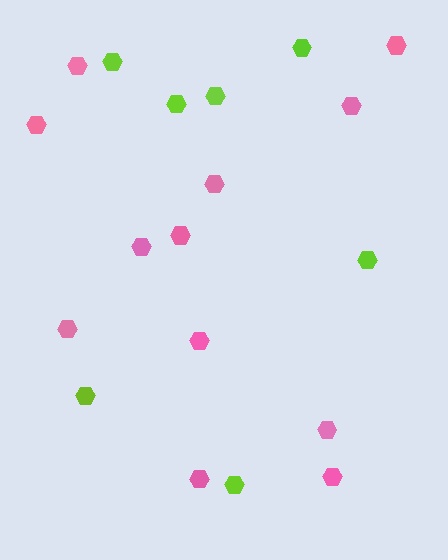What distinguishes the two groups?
There are 2 groups: one group of lime hexagons (7) and one group of pink hexagons (12).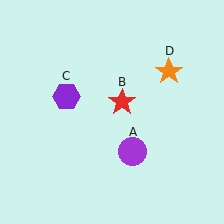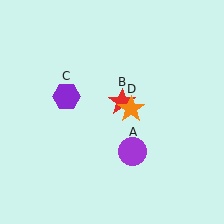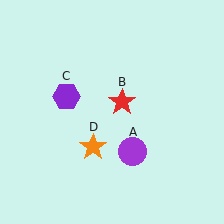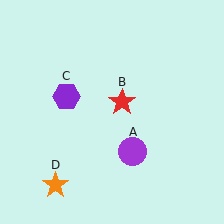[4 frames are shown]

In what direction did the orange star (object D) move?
The orange star (object D) moved down and to the left.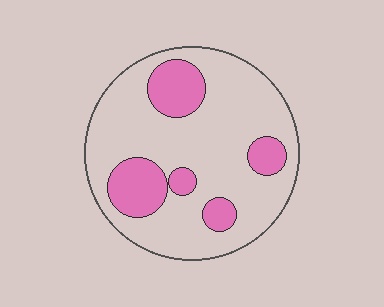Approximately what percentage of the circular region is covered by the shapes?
Approximately 25%.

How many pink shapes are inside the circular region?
5.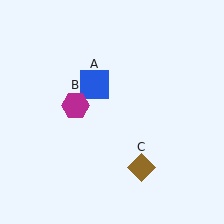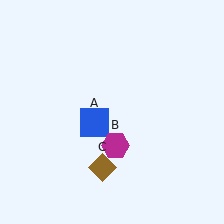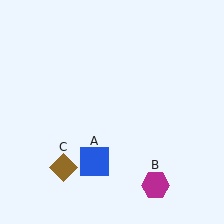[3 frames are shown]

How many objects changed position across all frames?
3 objects changed position: blue square (object A), magenta hexagon (object B), brown diamond (object C).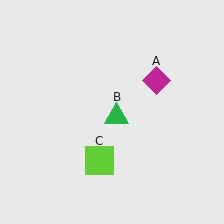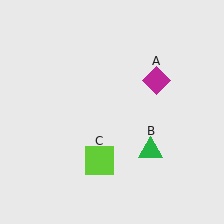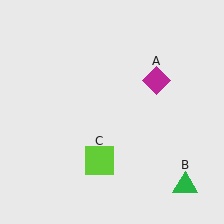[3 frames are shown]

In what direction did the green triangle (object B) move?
The green triangle (object B) moved down and to the right.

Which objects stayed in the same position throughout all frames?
Magenta diamond (object A) and lime square (object C) remained stationary.